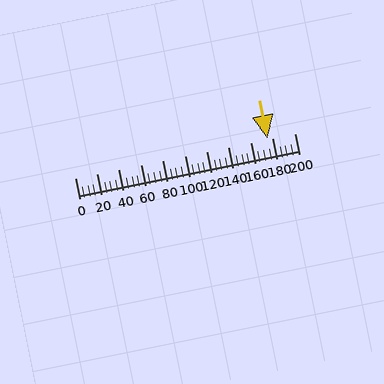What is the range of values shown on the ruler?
The ruler shows values from 0 to 200.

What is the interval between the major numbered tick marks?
The major tick marks are spaced 20 units apart.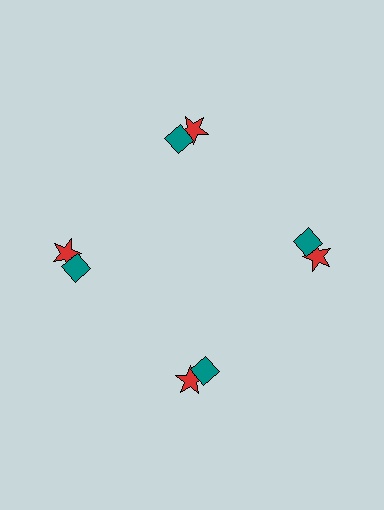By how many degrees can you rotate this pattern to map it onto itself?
The pattern maps onto itself every 90 degrees of rotation.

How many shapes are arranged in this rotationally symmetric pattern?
There are 8 shapes, arranged in 4 groups of 2.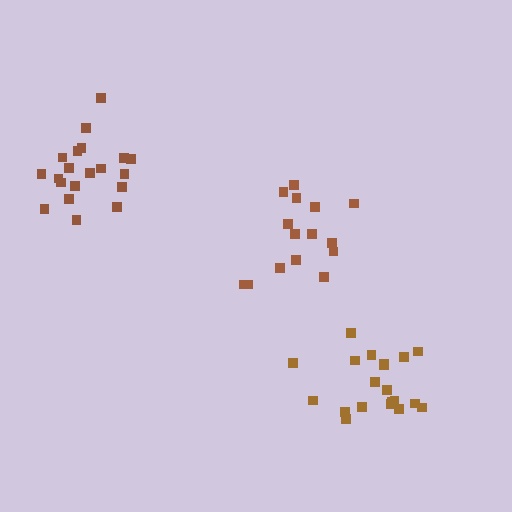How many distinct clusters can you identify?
There are 3 distinct clusters.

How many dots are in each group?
Group 1: 20 dots, Group 2: 20 dots, Group 3: 15 dots (55 total).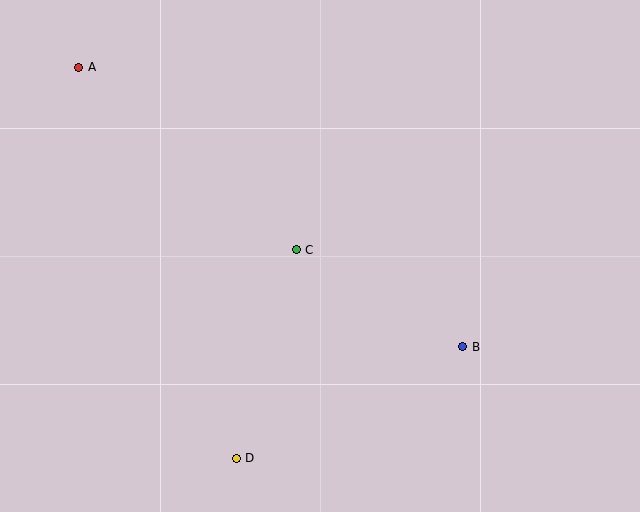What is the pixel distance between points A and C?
The distance between A and C is 284 pixels.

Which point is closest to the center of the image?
Point C at (296, 250) is closest to the center.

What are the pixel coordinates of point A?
Point A is at (79, 67).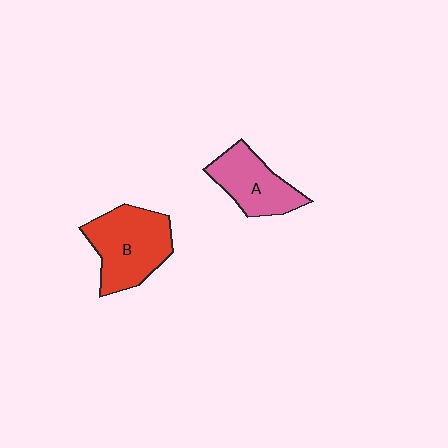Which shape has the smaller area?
Shape A (pink).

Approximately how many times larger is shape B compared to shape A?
Approximately 1.3 times.